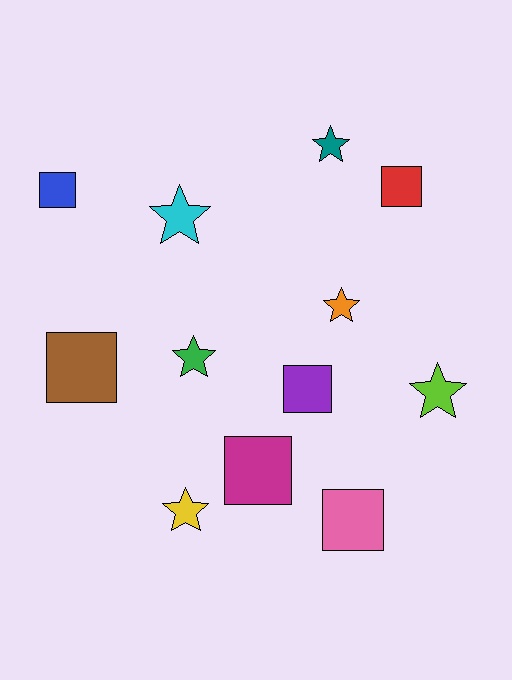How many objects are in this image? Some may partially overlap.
There are 12 objects.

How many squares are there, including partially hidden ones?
There are 6 squares.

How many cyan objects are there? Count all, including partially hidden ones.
There is 1 cyan object.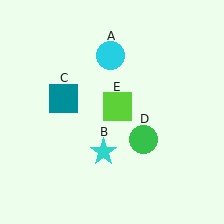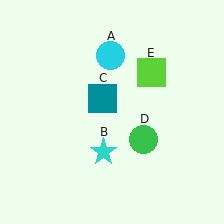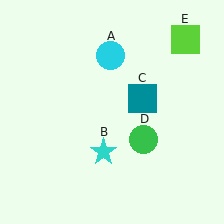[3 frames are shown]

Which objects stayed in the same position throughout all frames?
Cyan circle (object A) and cyan star (object B) and green circle (object D) remained stationary.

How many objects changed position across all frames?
2 objects changed position: teal square (object C), lime square (object E).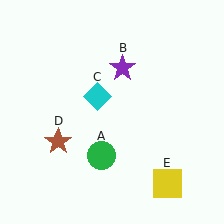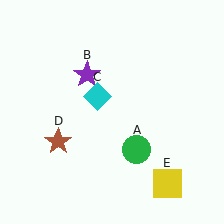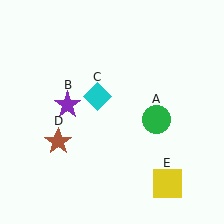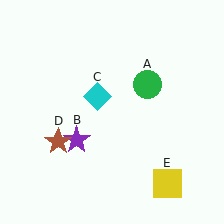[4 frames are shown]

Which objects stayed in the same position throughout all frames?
Cyan diamond (object C) and brown star (object D) and yellow square (object E) remained stationary.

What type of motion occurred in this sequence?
The green circle (object A), purple star (object B) rotated counterclockwise around the center of the scene.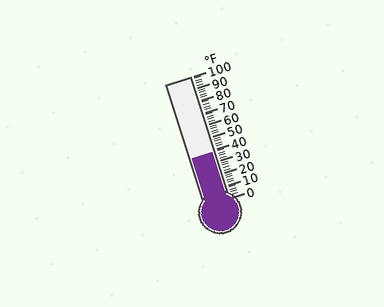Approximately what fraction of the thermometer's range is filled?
The thermometer is filled to approximately 40% of its range.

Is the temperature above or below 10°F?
The temperature is above 10°F.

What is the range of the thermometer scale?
The thermometer scale ranges from 0°F to 100°F.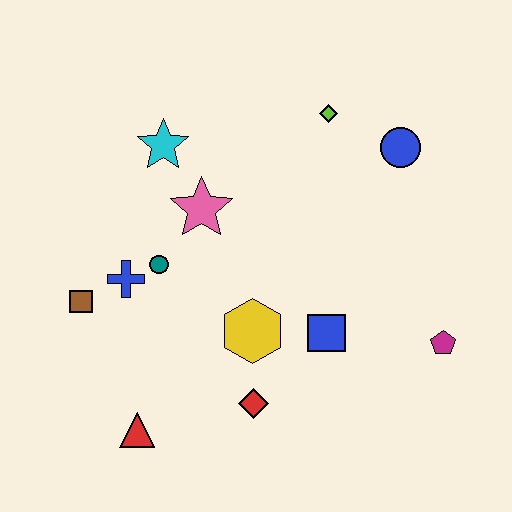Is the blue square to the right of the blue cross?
Yes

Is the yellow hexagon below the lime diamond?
Yes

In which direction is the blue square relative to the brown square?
The blue square is to the right of the brown square.